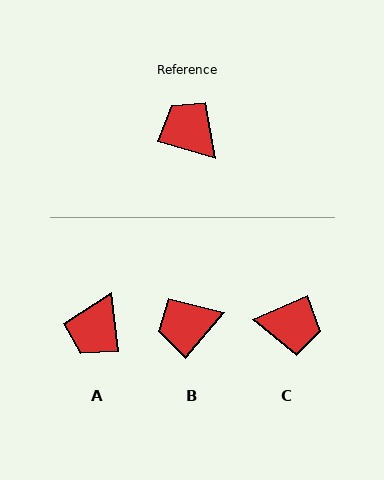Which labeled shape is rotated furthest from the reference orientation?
C, about 140 degrees away.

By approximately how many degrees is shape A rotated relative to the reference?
Approximately 114 degrees counter-clockwise.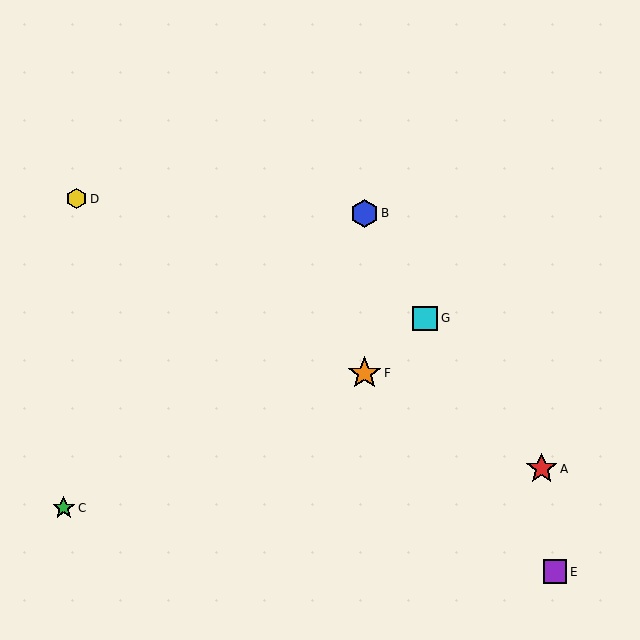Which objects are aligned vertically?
Objects B, F are aligned vertically.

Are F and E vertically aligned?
No, F is at x≈364 and E is at x≈555.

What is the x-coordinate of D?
Object D is at x≈77.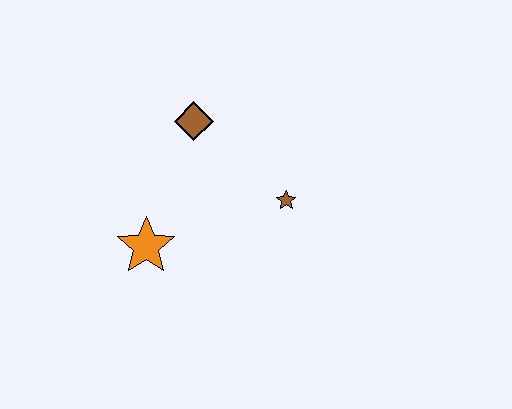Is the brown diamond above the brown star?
Yes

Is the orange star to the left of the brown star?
Yes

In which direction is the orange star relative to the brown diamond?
The orange star is below the brown diamond.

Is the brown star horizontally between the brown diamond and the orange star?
No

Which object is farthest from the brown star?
The orange star is farthest from the brown star.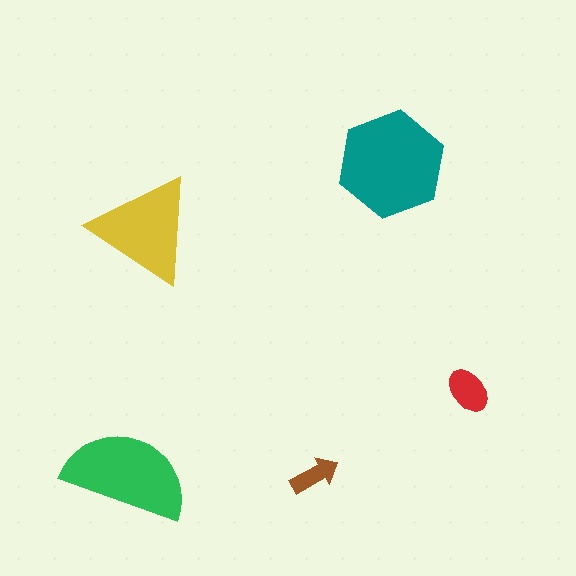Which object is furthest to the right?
The red ellipse is rightmost.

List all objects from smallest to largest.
The brown arrow, the red ellipse, the yellow triangle, the green semicircle, the teal hexagon.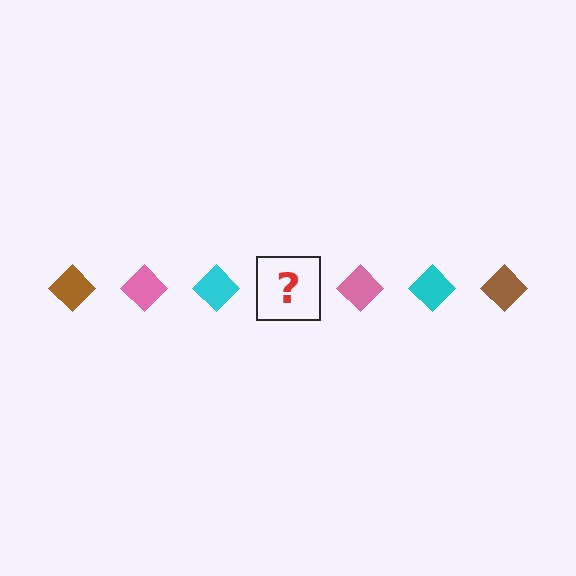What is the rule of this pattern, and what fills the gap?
The rule is that the pattern cycles through brown, pink, cyan diamonds. The gap should be filled with a brown diamond.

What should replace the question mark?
The question mark should be replaced with a brown diamond.